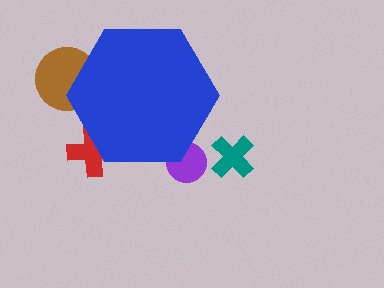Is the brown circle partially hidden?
Yes, the brown circle is partially hidden behind the blue hexagon.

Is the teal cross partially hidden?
No, the teal cross is fully visible.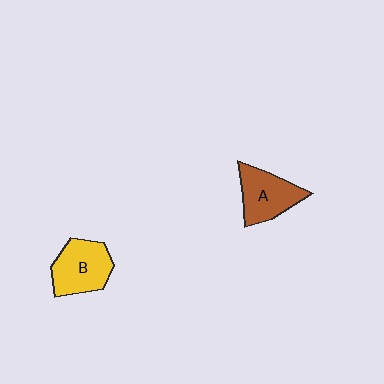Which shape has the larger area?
Shape B (yellow).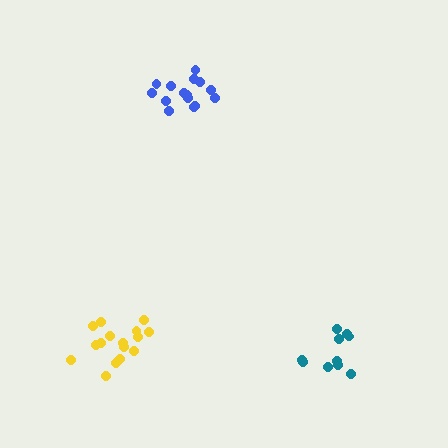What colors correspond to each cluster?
The clusters are colored: teal, yellow, blue.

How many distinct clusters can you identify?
There are 3 distinct clusters.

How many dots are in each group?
Group 1: 10 dots, Group 2: 16 dots, Group 3: 15 dots (41 total).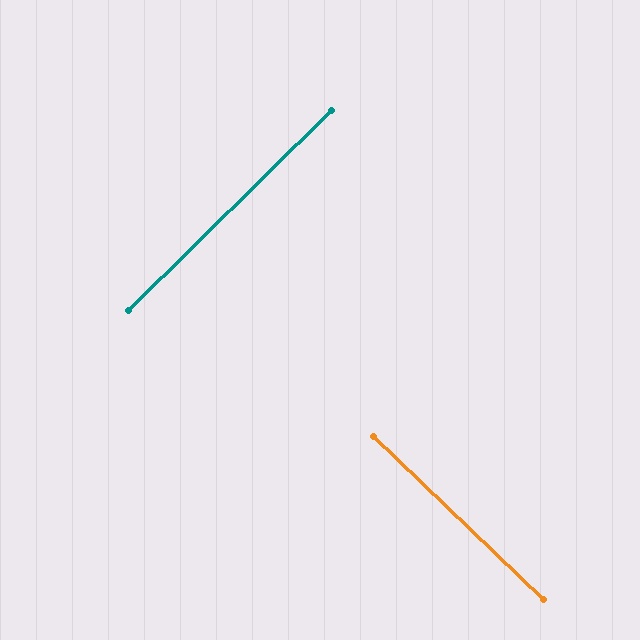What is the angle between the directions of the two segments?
Approximately 88 degrees.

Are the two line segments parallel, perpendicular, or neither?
Perpendicular — they meet at approximately 88°.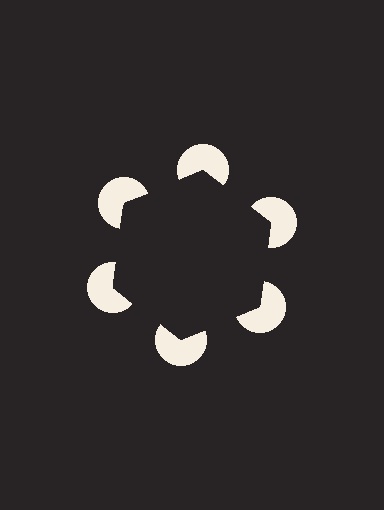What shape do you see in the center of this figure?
An illusory hexagon — its edges are inferred from the aligned wedge cuts in the pac-man discs, not physically drawn.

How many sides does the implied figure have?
6 sides.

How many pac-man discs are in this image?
There are 6 — one at each vertex of the illusory hexagon.